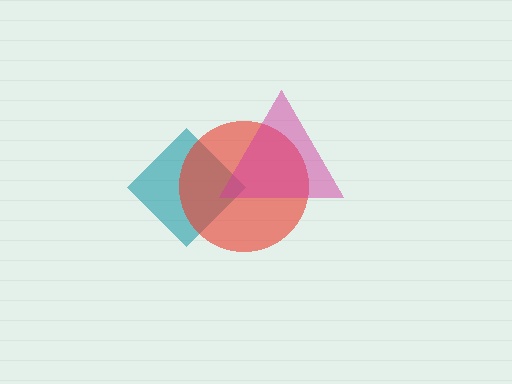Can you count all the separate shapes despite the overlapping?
Yes, there are 3 separate shapes.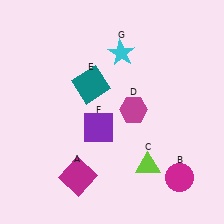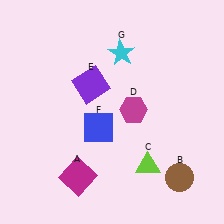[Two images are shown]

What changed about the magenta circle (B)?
In Image 1, B is magenta. In Image 2, it changed to brown.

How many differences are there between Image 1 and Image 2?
There are 3 differences between the two images.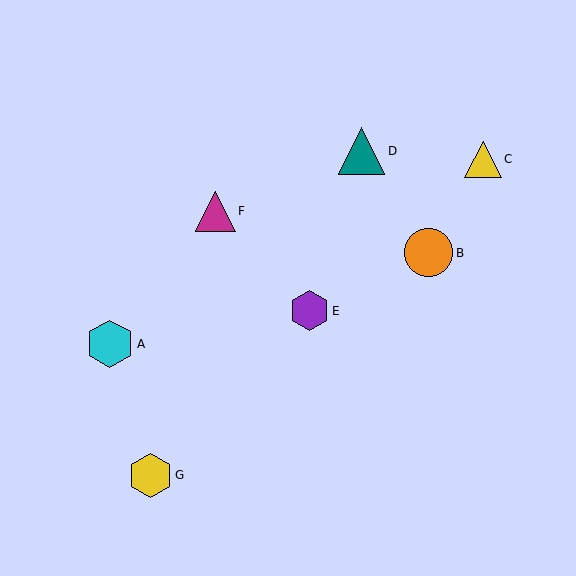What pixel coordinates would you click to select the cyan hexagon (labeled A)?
Click at (110, 344) to select the cyan hexagon A.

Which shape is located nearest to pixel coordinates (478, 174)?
The yellow triangle (labeled C) at (483, 159) is nearest to that location.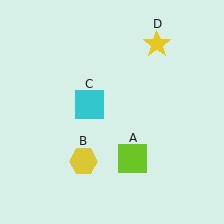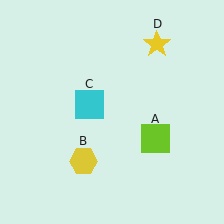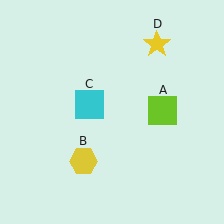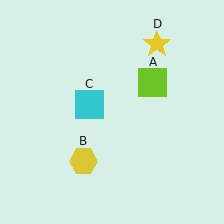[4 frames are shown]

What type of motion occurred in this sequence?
The lime square (object A) rotated counterclockwise around the center of the scene.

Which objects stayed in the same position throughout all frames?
Yellow hexagon (object B) and cyan square (object C) and yellow star (object D) remained stationary.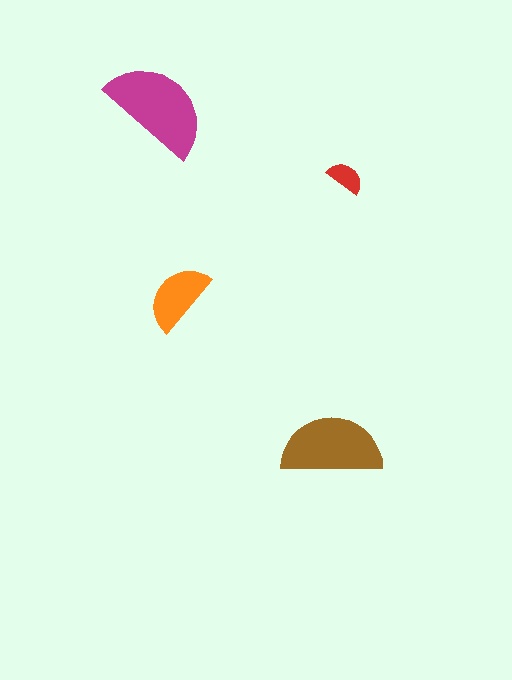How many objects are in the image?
There are 4 objects in the image.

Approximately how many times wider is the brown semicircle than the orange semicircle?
About 1.5 times wider.